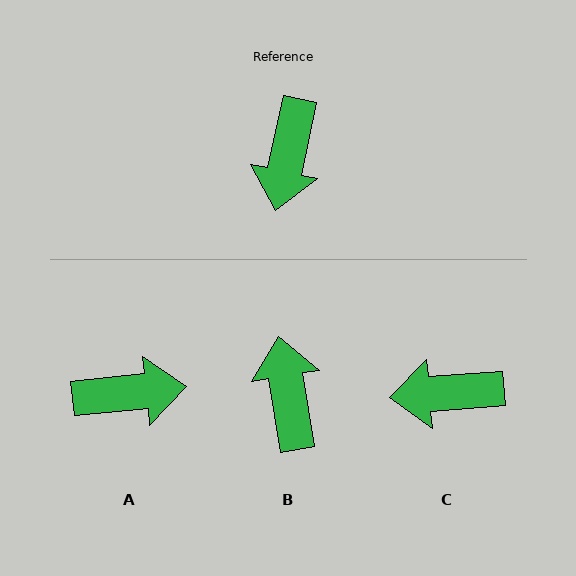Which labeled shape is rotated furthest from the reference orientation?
B, about 158 degrees away.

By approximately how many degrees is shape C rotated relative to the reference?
Approximately 73 degrees clockwise.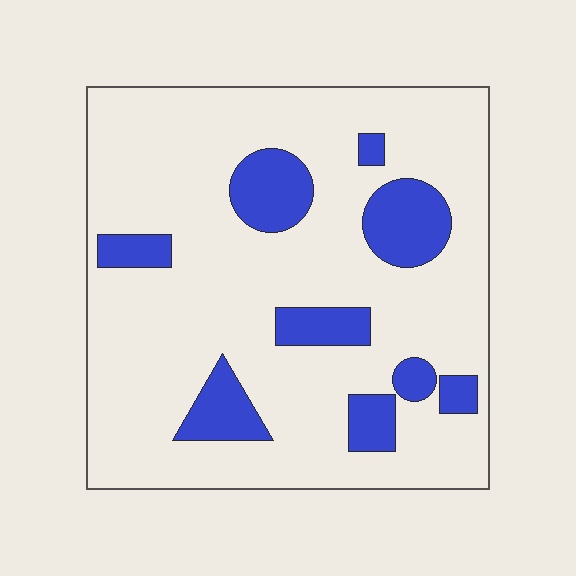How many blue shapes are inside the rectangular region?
9.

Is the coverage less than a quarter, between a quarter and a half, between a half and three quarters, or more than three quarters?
Less than a quarter.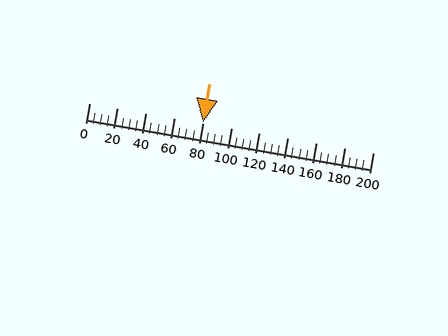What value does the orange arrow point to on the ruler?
The orange arrow points to approximately 80.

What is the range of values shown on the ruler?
The ruler shows values from 0 to 200.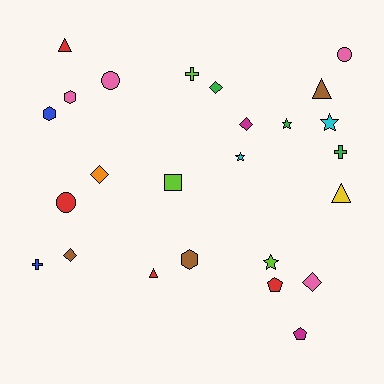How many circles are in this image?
There are 3 circles.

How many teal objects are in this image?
There are no teal objects.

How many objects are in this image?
There are 25 objects.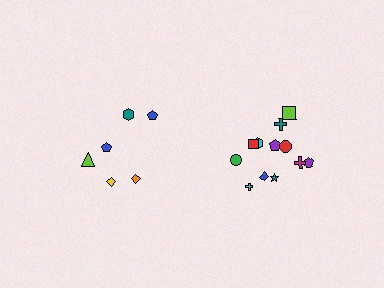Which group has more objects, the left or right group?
The right group.